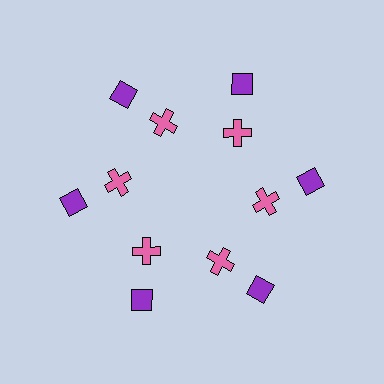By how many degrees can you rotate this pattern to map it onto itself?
The pattern maps onto itself every 60 degrees of rotation.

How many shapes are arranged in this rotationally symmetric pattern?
There are 12 shapes, arranged in 6 groups of 2.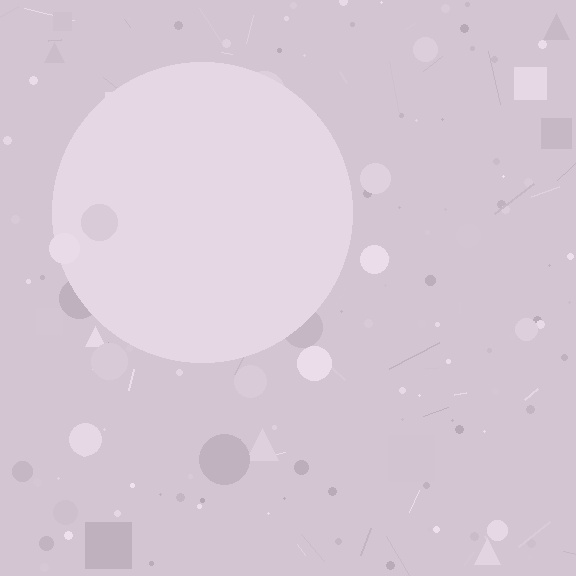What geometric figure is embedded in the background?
A circle is embedded in the background.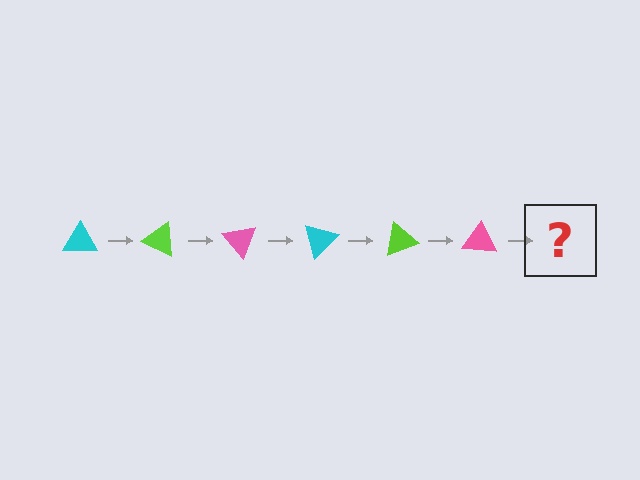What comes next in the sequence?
The next element should be a cyan triangle, rotated 150 degrees from the start.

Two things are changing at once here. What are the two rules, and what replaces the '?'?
The two rules are that it rotates 25 degrees each step and the color cycles through cyan, lime, and pink. The '?' should be a cyan triangle, rotated 150 degrees from the start.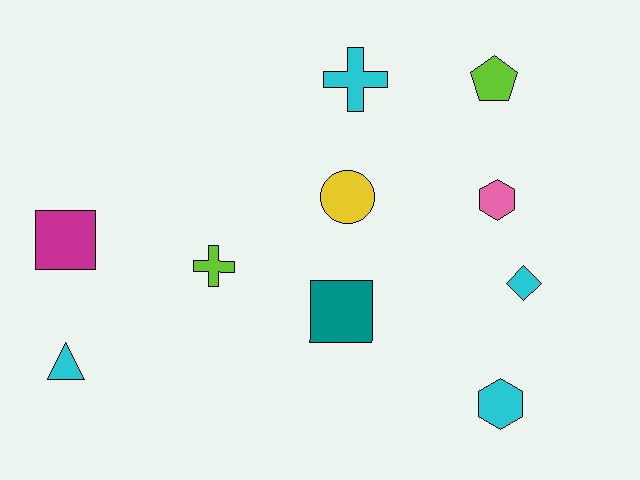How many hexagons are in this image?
There are 2 hexagons.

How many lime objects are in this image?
There are 2 lime objects.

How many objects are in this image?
There are 10 objects.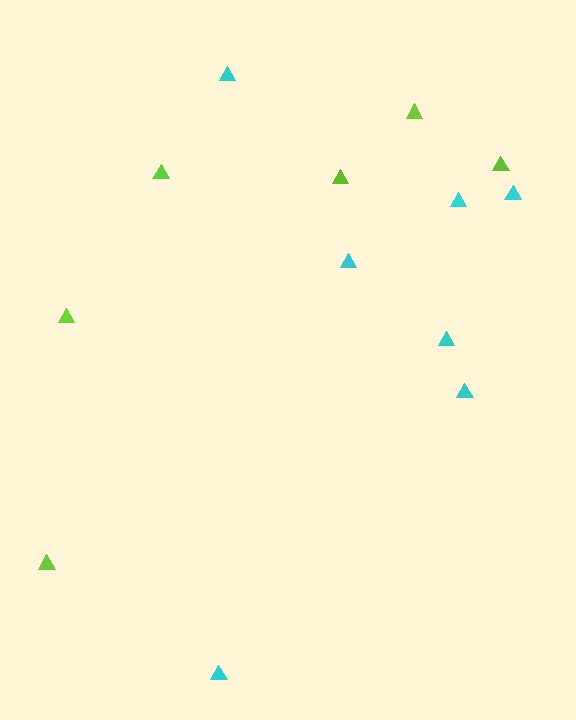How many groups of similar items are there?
There are 2 groups: one group of lime triangles (6) and one group of cyan triangles (7).